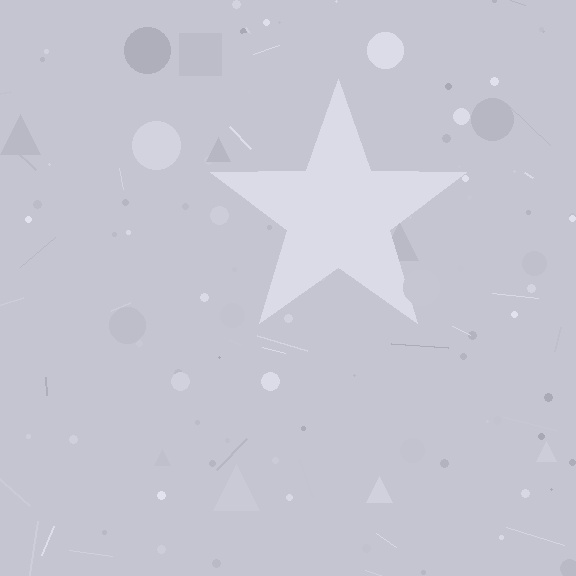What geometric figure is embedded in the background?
A star is embedded in the background.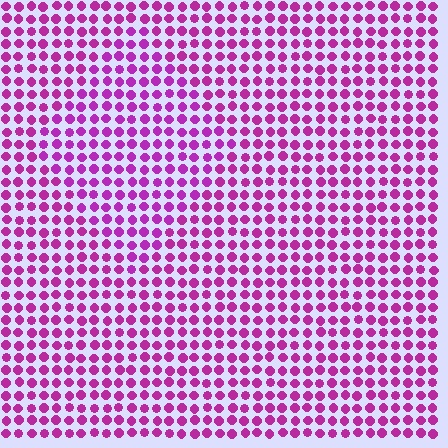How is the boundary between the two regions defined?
The boundary is defined purely by a slight shift in hue (about 12 degrees). Spacing, size, and orientation are identical on both sides.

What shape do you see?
I see a diamond.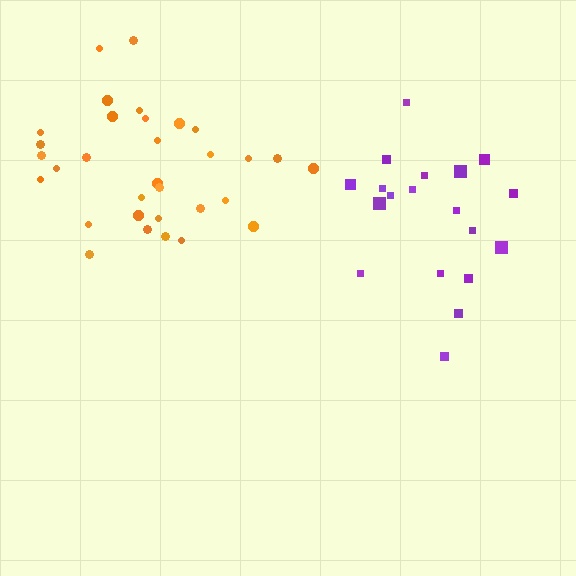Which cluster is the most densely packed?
Orange.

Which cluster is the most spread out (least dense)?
Purple.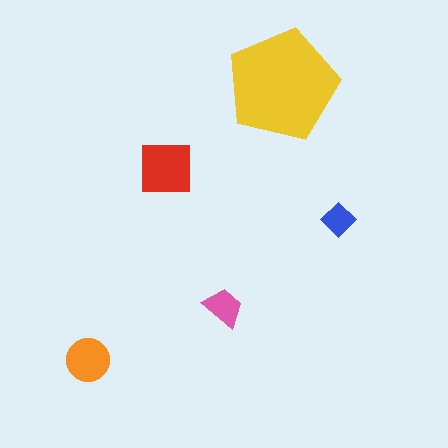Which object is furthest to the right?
The blue diamond is rightmost.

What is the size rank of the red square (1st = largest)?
2nd.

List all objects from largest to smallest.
The yellow pentagon, the red square, the orange circle, the pink trapezoid, the blue diamond.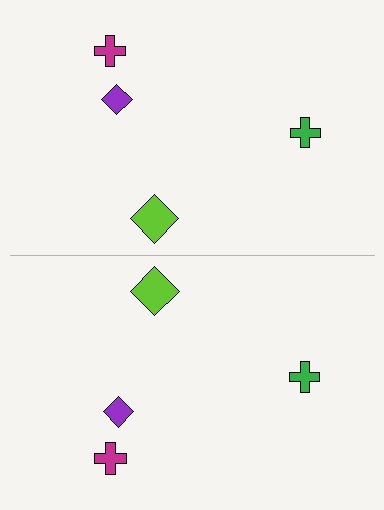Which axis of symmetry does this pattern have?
The pattern has a horizontal axis of symmetry running through the center of the image.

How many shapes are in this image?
There are 8 shapes in this image.